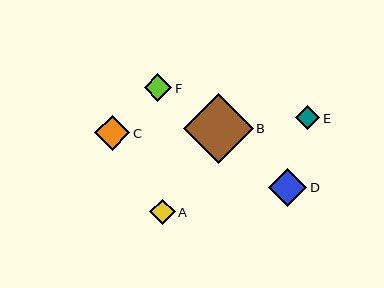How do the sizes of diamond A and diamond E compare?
Diamond A and diamond E are approximately the same size.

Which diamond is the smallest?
Diamond E is the smallest with a size of approximately 25 pixels.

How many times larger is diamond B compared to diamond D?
Diamond B is approximately 1.8 times the size of diamond D.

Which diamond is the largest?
Diamond B is the largest with a size of approximately 70 pixels.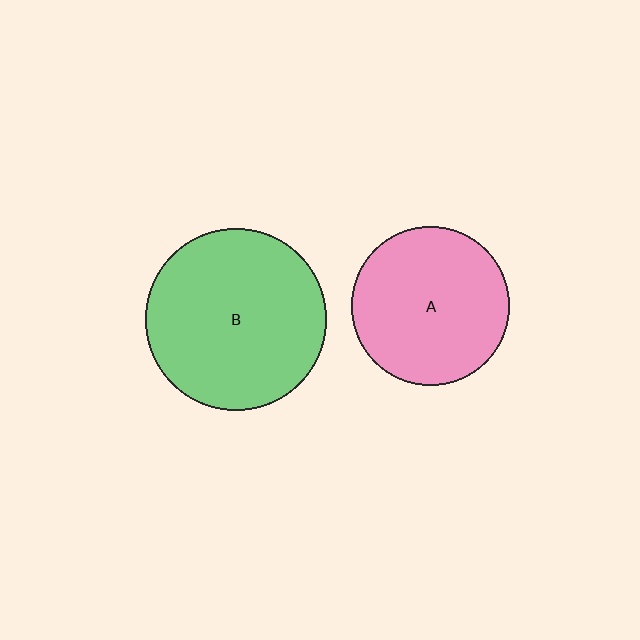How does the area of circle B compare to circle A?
Approximately 1.3 times.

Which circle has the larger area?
Circle B (green).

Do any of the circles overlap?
No, none of the circles overlap.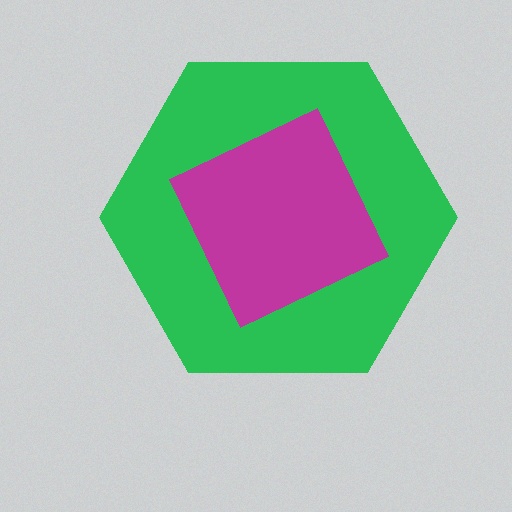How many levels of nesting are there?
2.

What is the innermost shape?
The magenta diamond.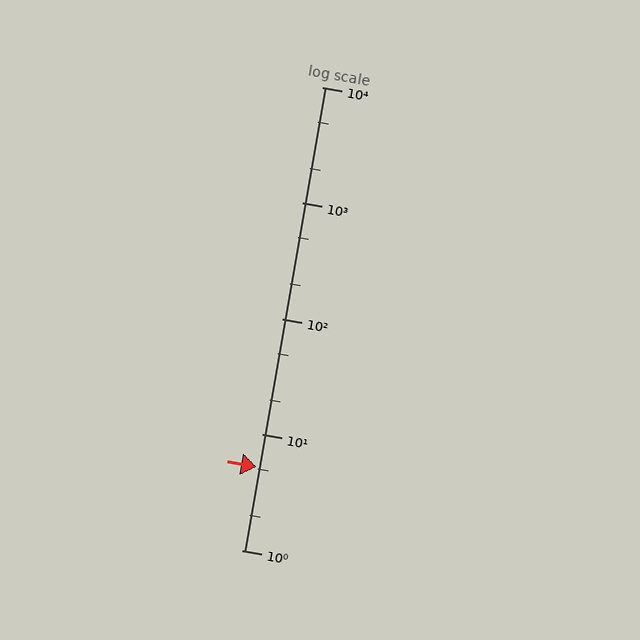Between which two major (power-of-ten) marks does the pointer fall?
The pointer is between 1 and 10.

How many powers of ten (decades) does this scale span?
The scale spans 4 decades, from 1 to 10000.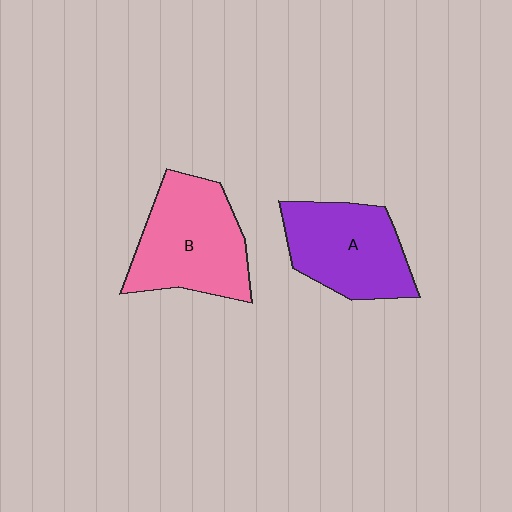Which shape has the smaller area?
Shape A (purple).